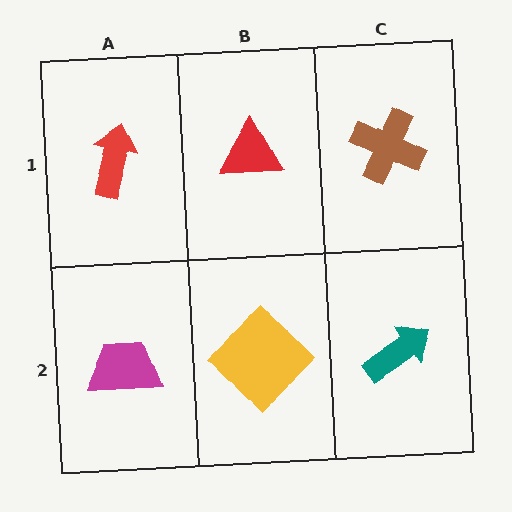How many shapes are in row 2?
3 shapes.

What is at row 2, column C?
A teal arrow.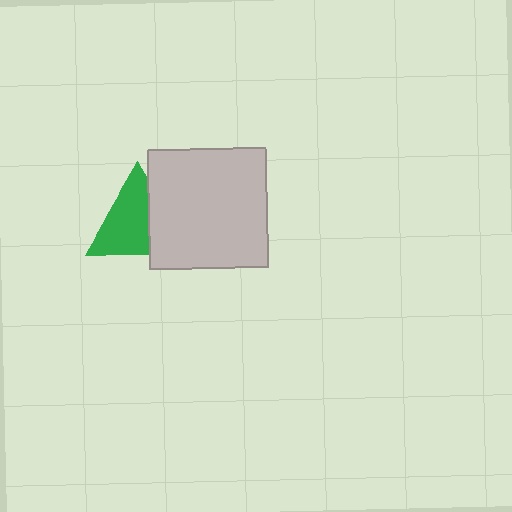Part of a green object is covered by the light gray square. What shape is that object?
It is a triangle.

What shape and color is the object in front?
The object in front is a light gray square.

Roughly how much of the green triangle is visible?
Most of it is visible (roughly 67%).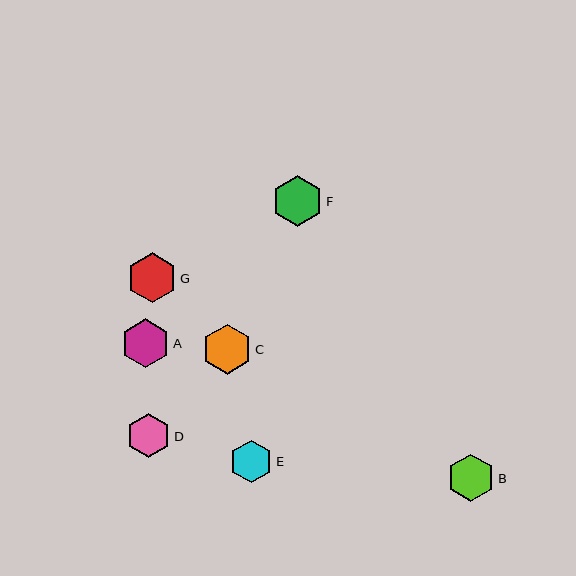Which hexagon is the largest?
Hexagon F is the largest with a size of approximately 51 pixels.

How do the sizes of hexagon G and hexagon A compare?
Hexagon G and hexagon A are approximately the same size.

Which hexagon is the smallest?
Hexagon E is the smallest with a size of approximately 43 pixels.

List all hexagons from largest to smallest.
From largest to smallest: F, C, G, A, B, D, E.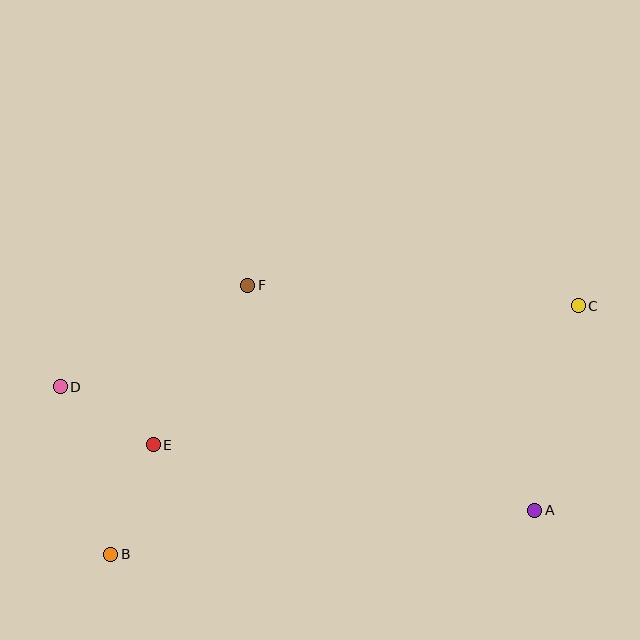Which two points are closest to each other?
Points D and E are closest to each other.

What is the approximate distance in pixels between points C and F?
The distance between C and F is approximately 331 pixels.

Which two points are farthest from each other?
Points B and C are farthest from each other.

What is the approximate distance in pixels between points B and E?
The distance between B and E is approximately 117 pixels.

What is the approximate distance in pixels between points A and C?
The distance between A and C is approximately 209 pixels.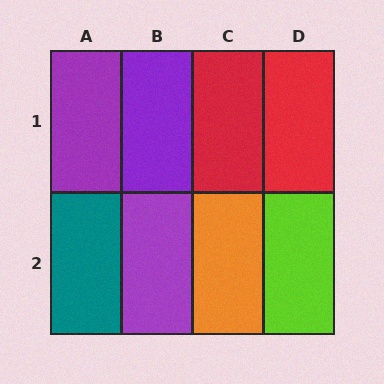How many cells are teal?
1 cell is teal.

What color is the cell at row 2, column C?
Orange.